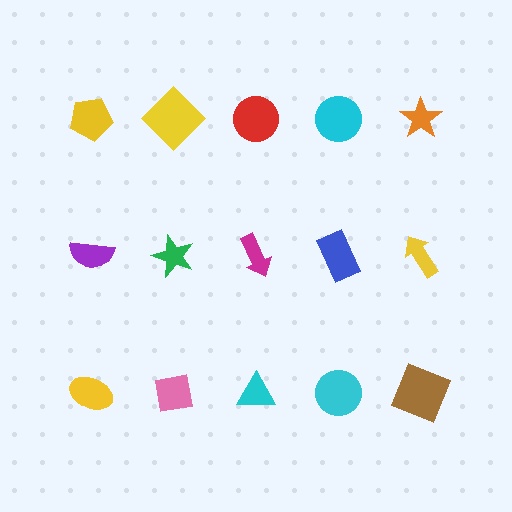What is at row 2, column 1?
A purple semicircle.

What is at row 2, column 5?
A yellow arrow.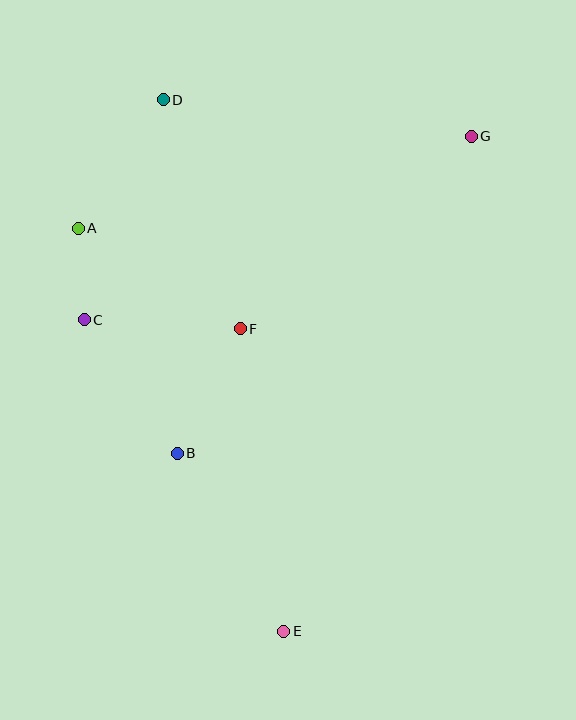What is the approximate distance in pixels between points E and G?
The distance between E and G is approximately 529 pixels.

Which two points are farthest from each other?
Points D and E are farthest from each other.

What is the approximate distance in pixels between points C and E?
The distance between C and E is approximately 370 pixels.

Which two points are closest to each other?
Points A and C are closest to each other.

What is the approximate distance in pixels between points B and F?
The distance between B and F is approximately 140 pixels.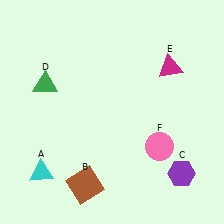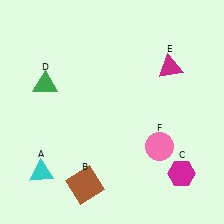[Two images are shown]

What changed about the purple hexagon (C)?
In Image 1, C is purple. In Image 2, it changed to magenta.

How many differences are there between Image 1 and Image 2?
There is 1 difference between the two images.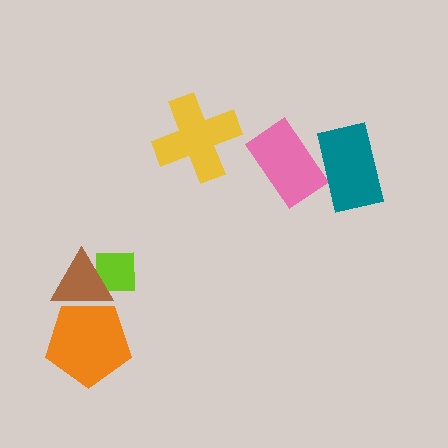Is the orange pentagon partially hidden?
Yes, it is partially covered by another shape.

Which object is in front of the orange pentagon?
The brown triangle is in front of the orange pentagon.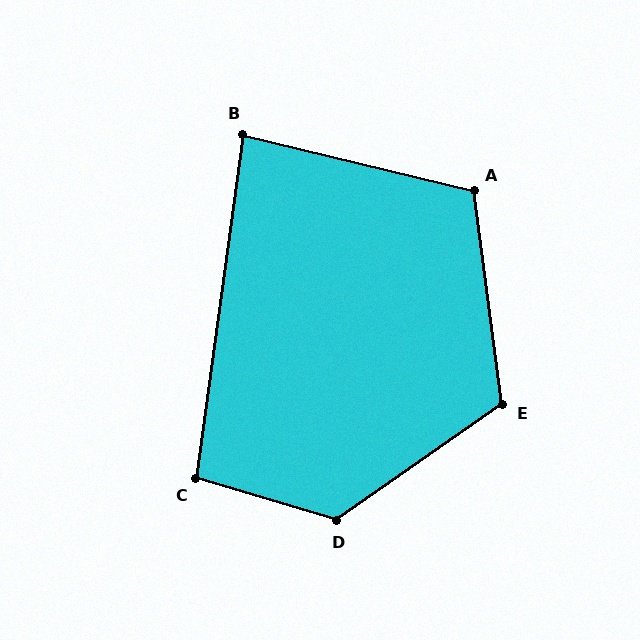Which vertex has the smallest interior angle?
B, at approximately 84 degrees.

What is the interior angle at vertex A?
Approximately 111 degrees (obtuse).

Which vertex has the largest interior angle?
D, at approximately 128 degrees.